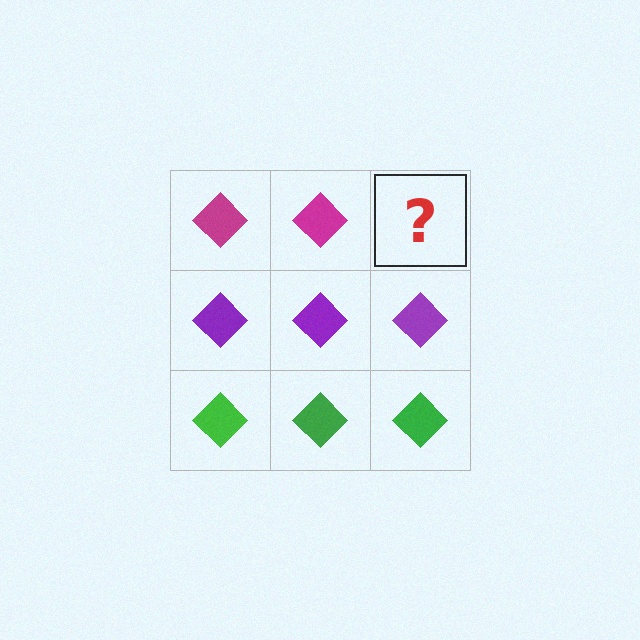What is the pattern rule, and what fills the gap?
The rule is that each row has a consistent color. The gap should be filled with a magenta diamond.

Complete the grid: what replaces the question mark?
The question mark should be replaced with a magenta diamond.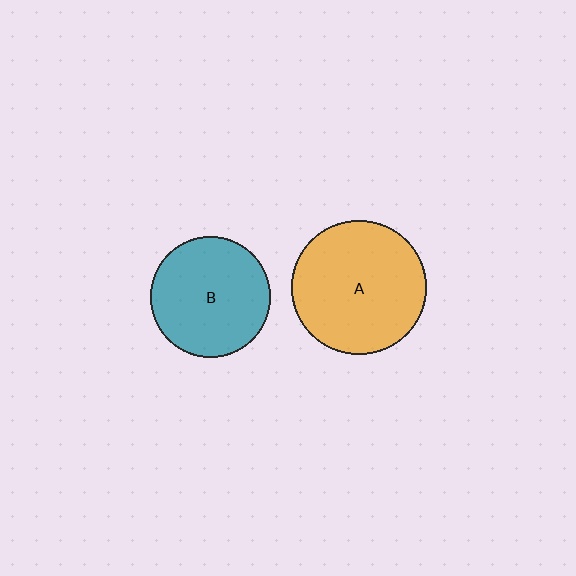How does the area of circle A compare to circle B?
Approximately 1.2 times.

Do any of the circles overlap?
No, none of the circles overlap.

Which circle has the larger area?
Circle A (orange).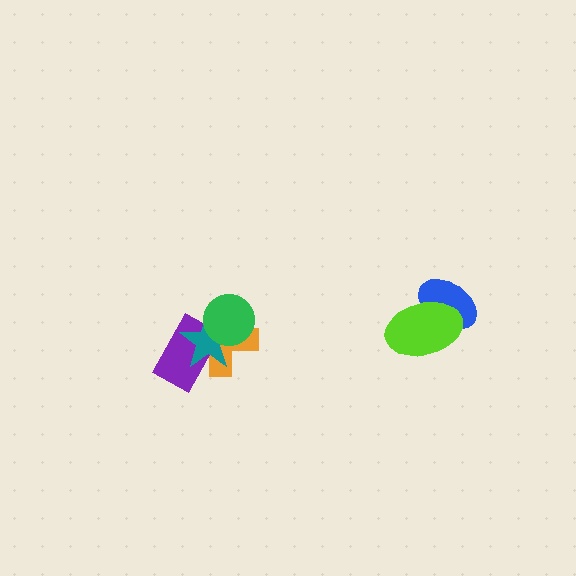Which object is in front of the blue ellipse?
The lime ellipse is in front of the blue ellipse.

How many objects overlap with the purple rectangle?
3 objects overlap with the purple rectangle.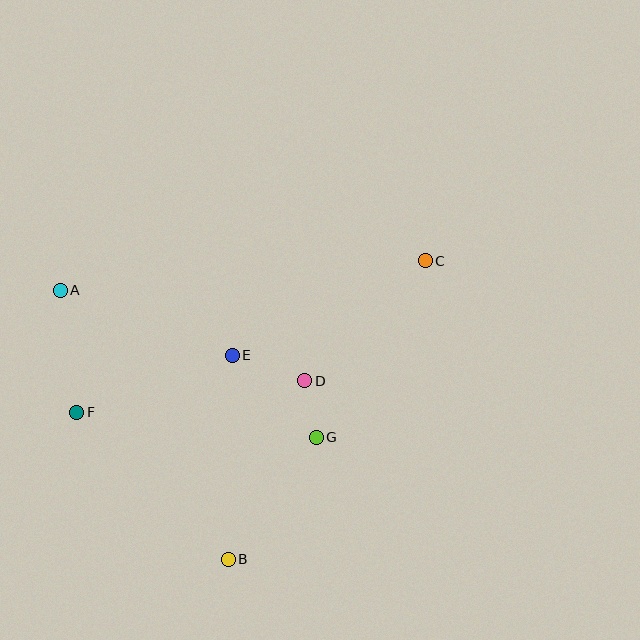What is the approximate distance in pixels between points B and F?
The distance between B and F is approximately 211 pixels.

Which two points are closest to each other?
Points D and G are closest to each other.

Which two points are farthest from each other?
Points C and F are farthest from each other.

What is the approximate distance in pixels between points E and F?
The distance between E and F is approximately 166 pixels.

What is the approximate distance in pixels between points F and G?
The distance between F and G is approximately 241 pixels.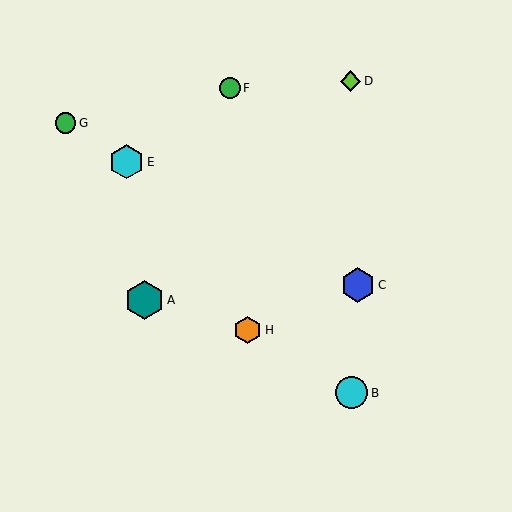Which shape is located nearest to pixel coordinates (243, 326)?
The orange hexagon (labeled H) at (248, 330) is nearest to that location.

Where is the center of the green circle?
The center of the green circle is at (230, 88).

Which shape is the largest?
The teal hexagon (labeled A) is the largest.